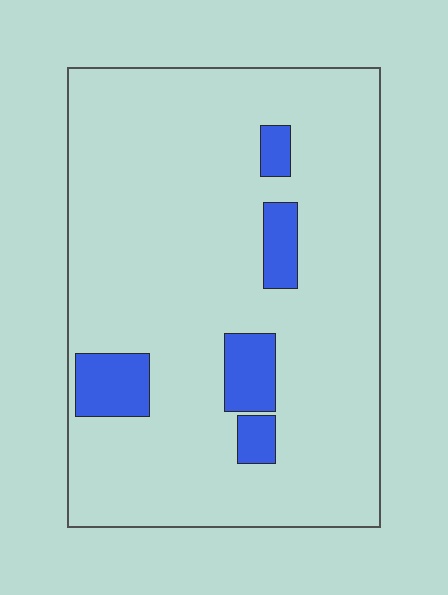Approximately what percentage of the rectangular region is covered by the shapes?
Approximately 10%.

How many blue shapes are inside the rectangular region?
5.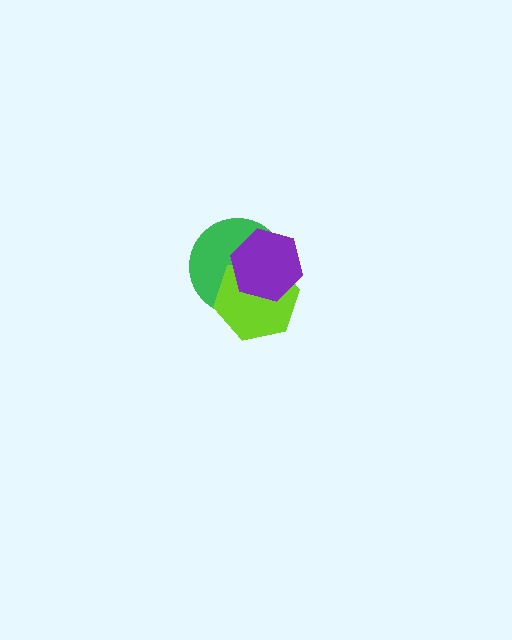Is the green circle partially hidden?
Yes, it is partially covered by another shape.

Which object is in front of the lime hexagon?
The purple hexagon is in front of the lime hexagon.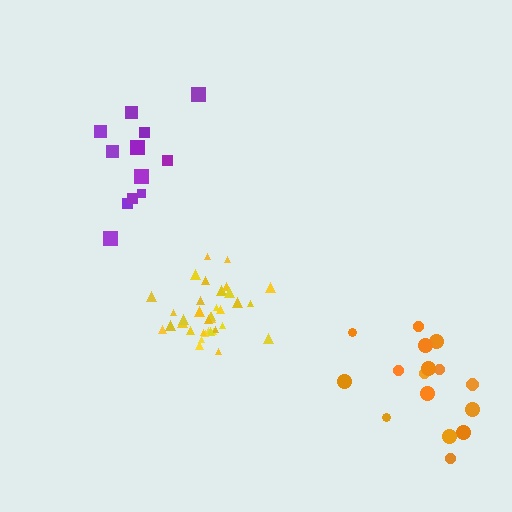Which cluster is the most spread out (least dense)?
Purple.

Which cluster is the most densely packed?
Yellow.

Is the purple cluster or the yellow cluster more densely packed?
Yellow.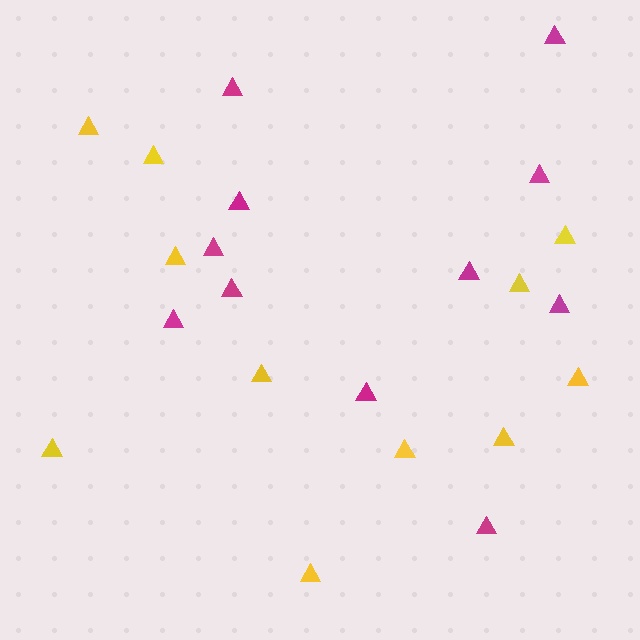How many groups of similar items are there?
There are 2 groups: one group of magenta triangles (11) and one group of yellow triangles (11).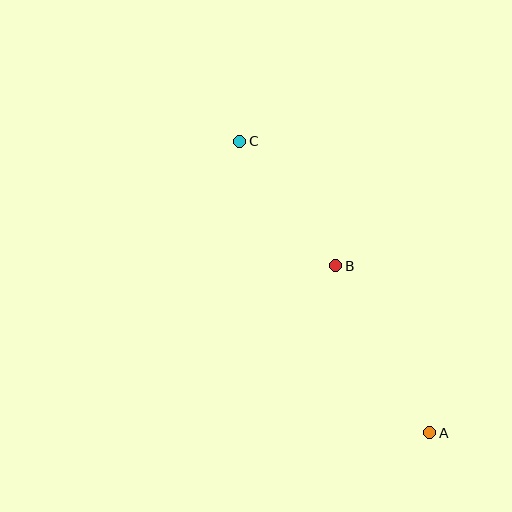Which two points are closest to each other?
Points B and C are closest to each other.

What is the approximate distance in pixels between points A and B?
The distance between A and B is approximately 191 pixels.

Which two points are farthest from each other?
Points A and C are farthest from each other.